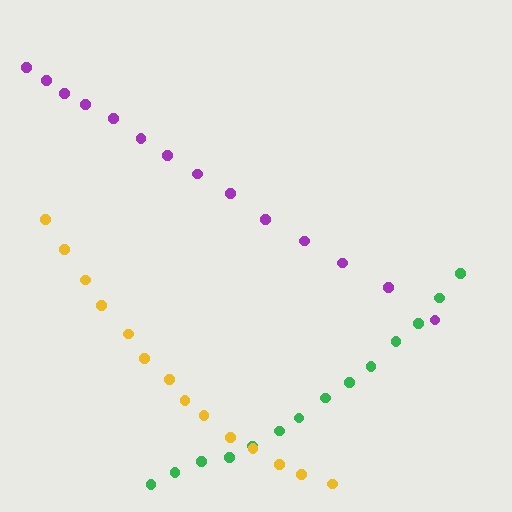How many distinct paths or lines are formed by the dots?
There are 3 distinct paths.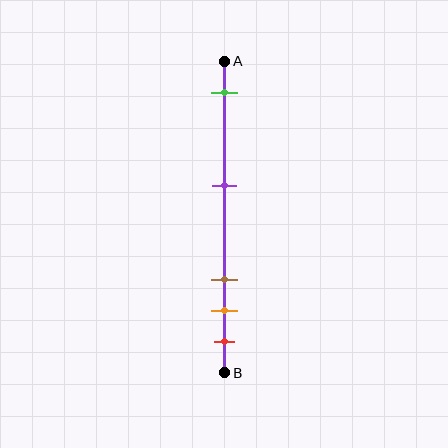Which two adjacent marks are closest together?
The orange and red marks are the closest adjacent pair.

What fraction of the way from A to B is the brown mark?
The brown mark is approximately 70% (0.7) of the way from A to B.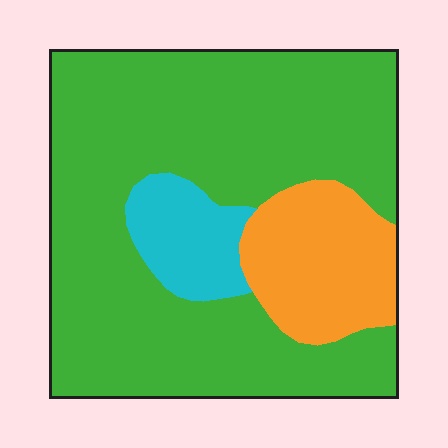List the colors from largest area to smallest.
From largest to smallest: green, orange, cyan.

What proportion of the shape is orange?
Orange takes up about one sixth (1/6) of the shape.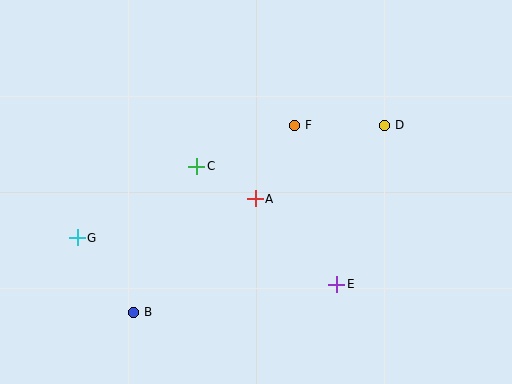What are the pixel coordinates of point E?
Point E is at (337, 284).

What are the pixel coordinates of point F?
Point F is at (295, 125).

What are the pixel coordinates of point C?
Point C is at (197, 166).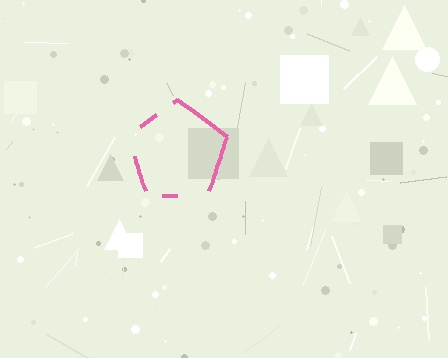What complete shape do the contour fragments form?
The contour fragments form a pentagon.